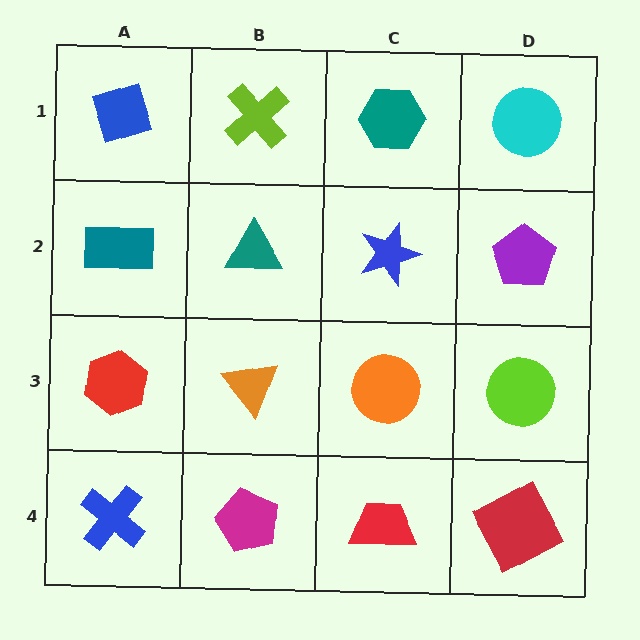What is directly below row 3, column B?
A magenta pentagon.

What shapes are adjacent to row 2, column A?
A blue diamond (row 1, column A), a red hexagon (row 3, column A), a teal triangle (row 2, column B).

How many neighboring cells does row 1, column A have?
2.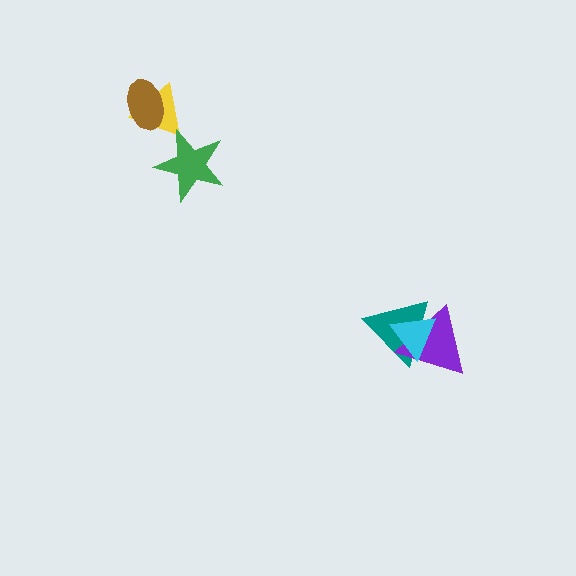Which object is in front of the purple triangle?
The cyan triangle is in front of the purple triangle.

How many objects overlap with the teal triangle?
2 objects overlap with the teal triangle.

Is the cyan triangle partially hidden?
No, no other shape covers it.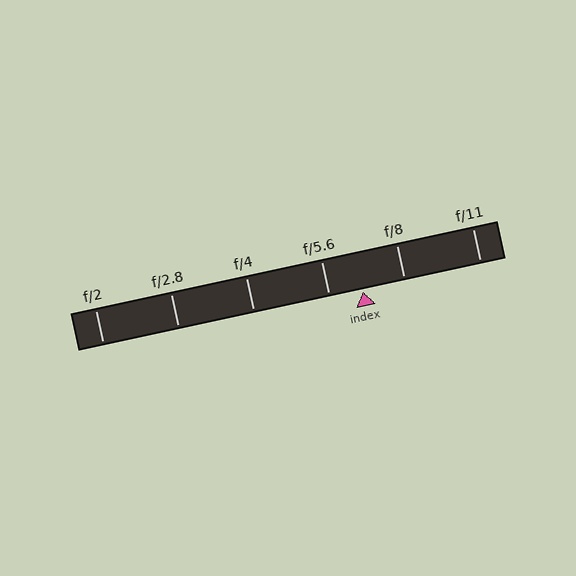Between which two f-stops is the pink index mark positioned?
The index mark is between f/5.6 and f/8.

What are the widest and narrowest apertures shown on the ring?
The widest aperture shown is f/2 and the narrowest is f/11.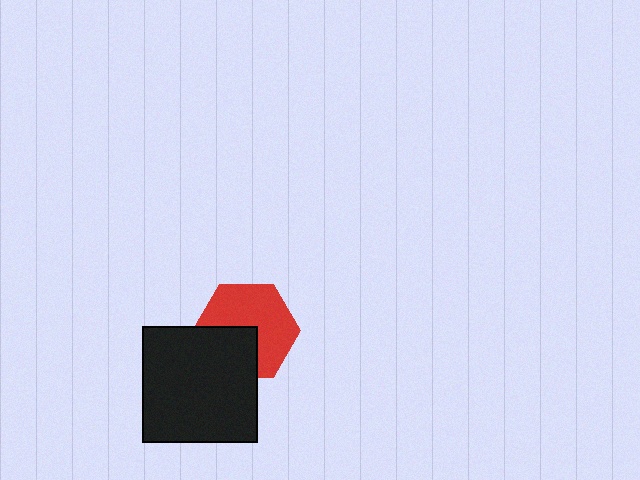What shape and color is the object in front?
The object in front is a black square.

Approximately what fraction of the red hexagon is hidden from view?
Roughly 36% of the red hexagon is hidden behind the black square.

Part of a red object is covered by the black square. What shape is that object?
It is a hexagon.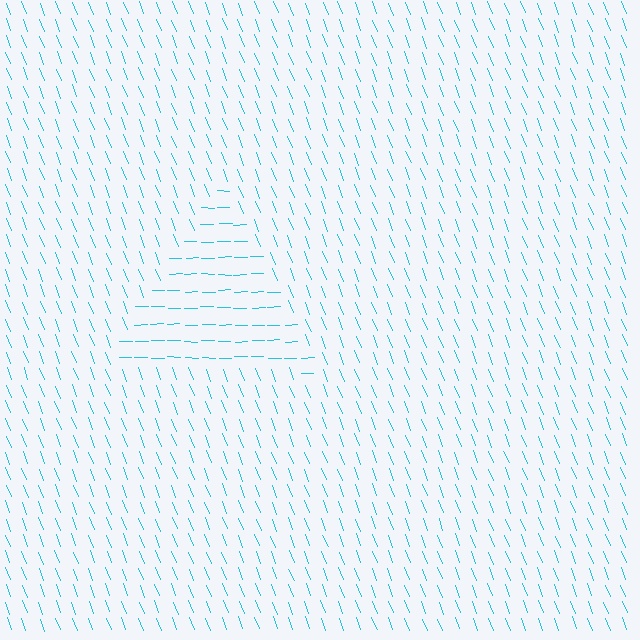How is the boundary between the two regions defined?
The boundary is defined purely by a change in line orientation (approximately 69 degrees difference). All lines are the same color and thickness.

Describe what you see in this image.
The image is filled with small cyan line segments. A triangle region in the image has lines oriented differently from the surrounding lines, creating a visible texture boundary.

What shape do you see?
I see a triangle.